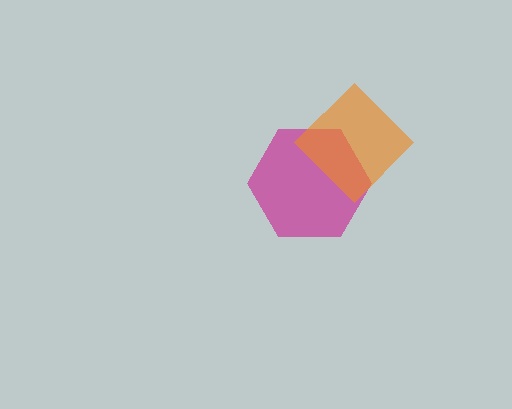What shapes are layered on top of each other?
The layered shapes are: a magenta hexagon, an orange diamond.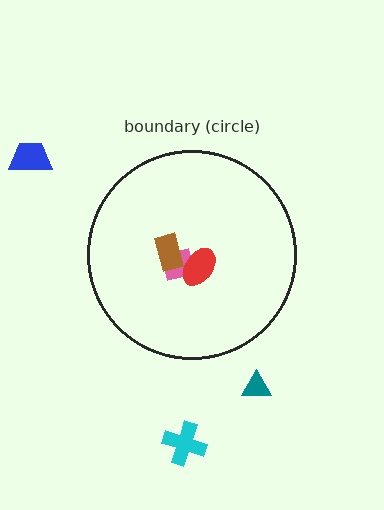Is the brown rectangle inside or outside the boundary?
Inside.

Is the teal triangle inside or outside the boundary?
Outside.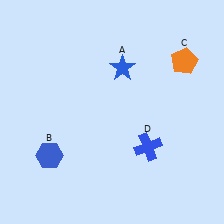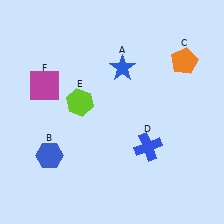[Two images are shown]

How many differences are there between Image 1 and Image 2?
There are 2 differences between the two images.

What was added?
A lime hexagon (E), a magenta square (F) were added in Image 2.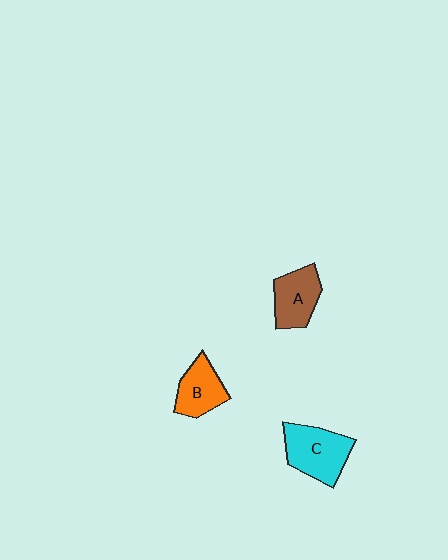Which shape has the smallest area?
Shape B (orange).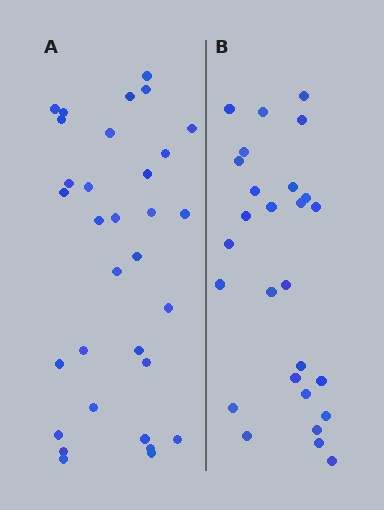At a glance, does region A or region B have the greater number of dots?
Region A (the left region) has more dots.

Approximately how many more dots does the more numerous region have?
Region A has about 5 more dots than region B.